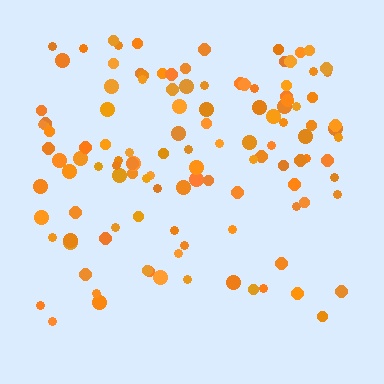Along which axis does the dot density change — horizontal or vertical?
Vertical.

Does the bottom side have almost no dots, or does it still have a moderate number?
Still a moderate number, just noticeably fewer than the top.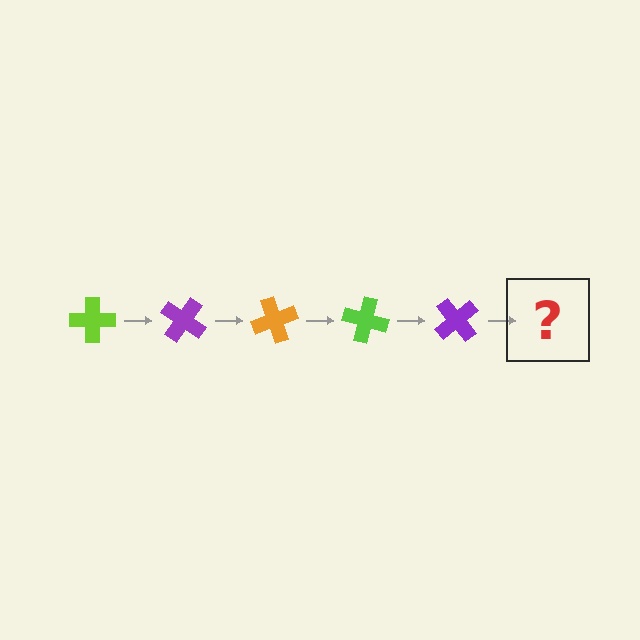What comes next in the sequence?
The next element should be an orange cross, rotated 175 degrees from the start.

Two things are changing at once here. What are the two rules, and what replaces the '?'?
The two rules are that it rotates 35 degrees each step and the color cycles through lime, purple, and orange. The '?' should be an orange cross, rotated 175 degrees from the start.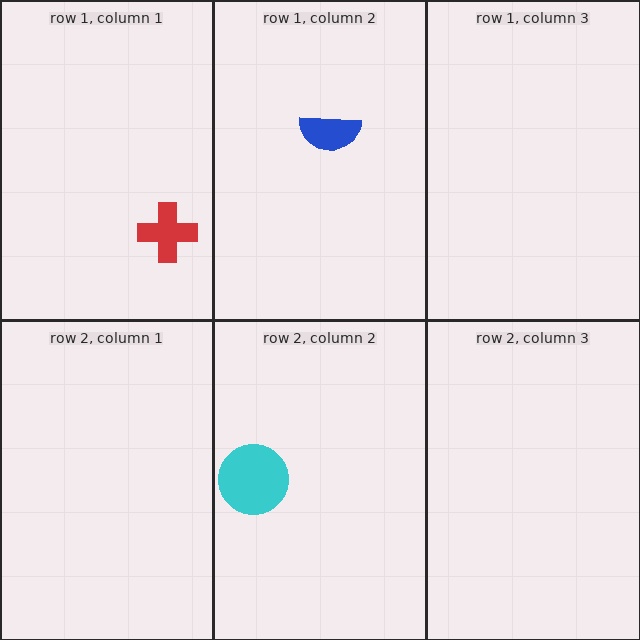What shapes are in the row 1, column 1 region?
The red cross.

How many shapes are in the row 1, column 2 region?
1.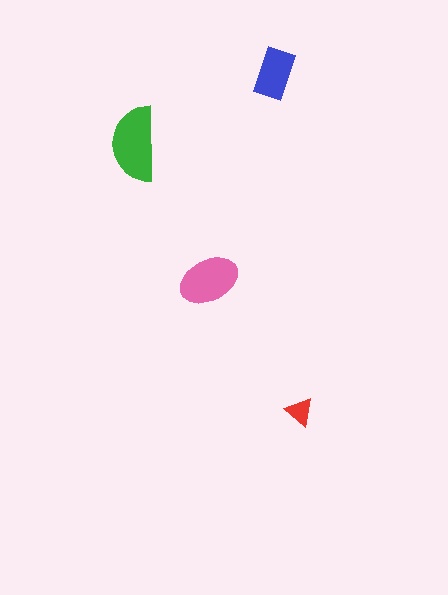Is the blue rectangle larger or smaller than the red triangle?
Larger.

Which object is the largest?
The green semicircle.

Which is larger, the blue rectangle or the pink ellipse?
The pink ellipse.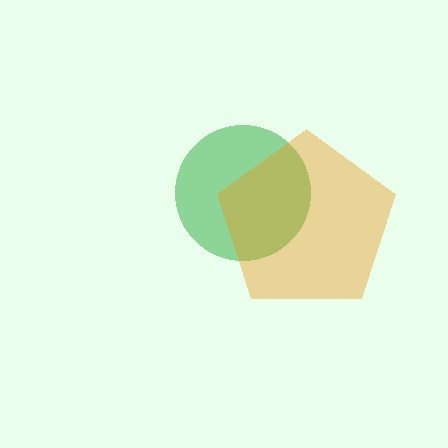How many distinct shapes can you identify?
There are 2 distinct shapes: a green circle, an orange pentagon.